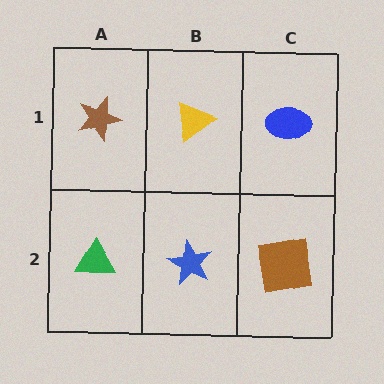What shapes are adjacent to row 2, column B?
A yellow triangle (row 1, column B), a green triangle (row 2, column A), a brown square (row 2, column C).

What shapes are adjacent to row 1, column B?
A blue star (row 2, column B), a brown star (row 1, column A), a blue ellipse (row 1, column C).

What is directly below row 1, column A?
A green triangle.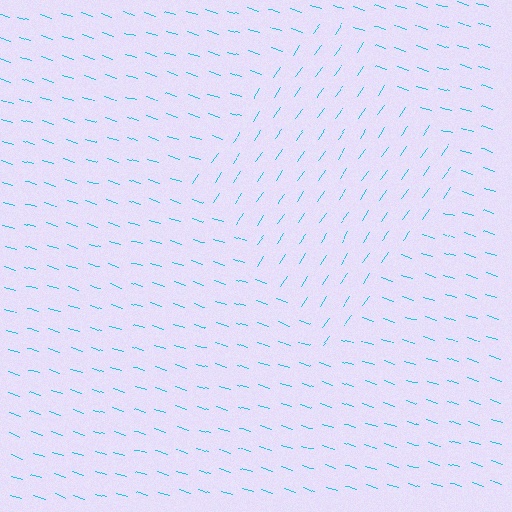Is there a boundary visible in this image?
Yes, there is a texture boundary formed by a change in line orientation.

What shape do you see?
I see a diamond.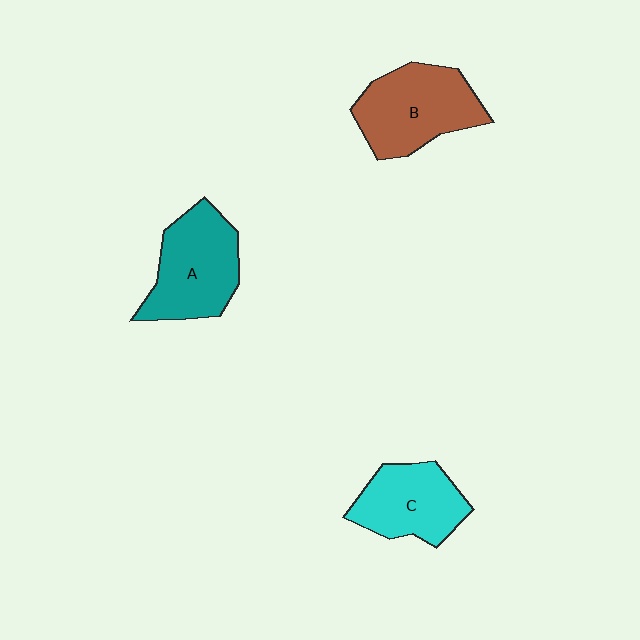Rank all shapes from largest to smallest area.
From largest to smallest: B (brown), A (teal), C (cyan).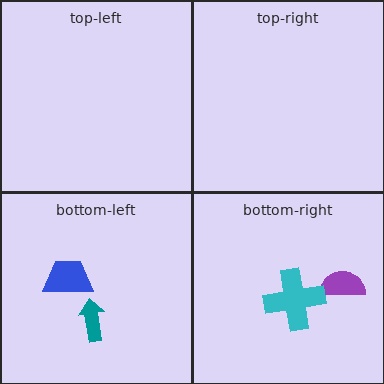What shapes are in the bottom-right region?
The purple semicircle, the cyan cross.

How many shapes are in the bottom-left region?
2.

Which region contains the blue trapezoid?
The bottom-left region.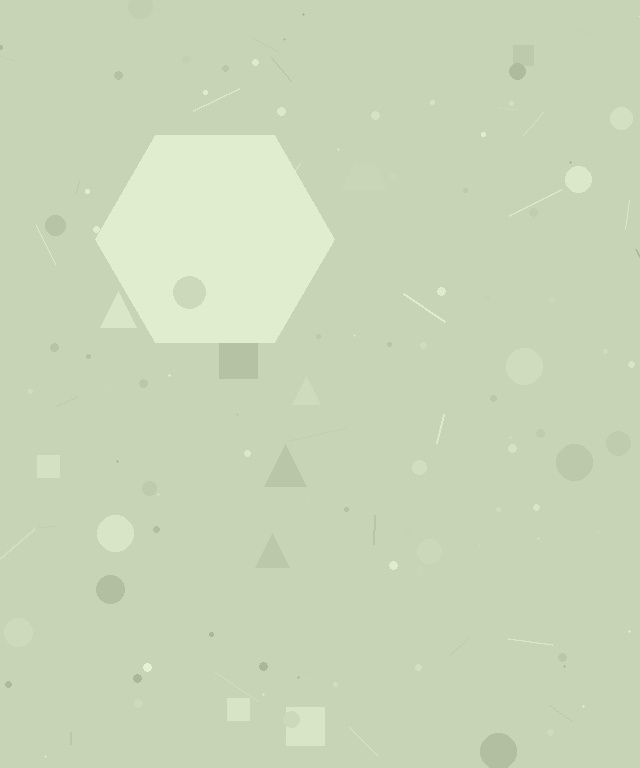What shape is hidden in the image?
A hexagon is hidden in the image.